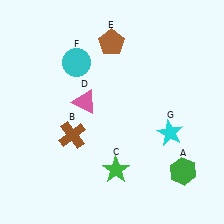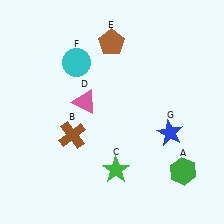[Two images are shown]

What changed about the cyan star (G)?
In Image 1, G is cyan. In Image 2, it changed to blue.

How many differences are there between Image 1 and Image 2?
There is 1 difference between the two images.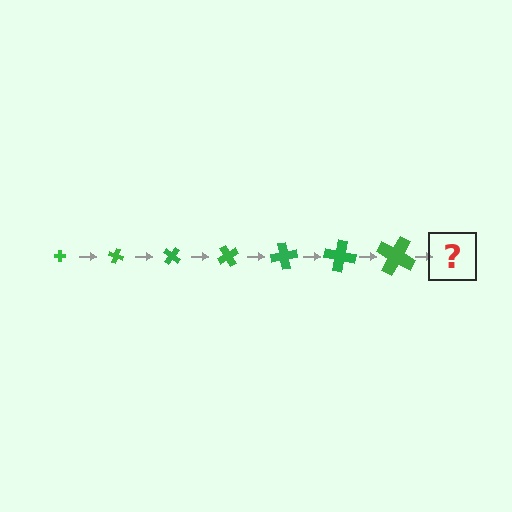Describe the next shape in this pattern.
It should be a cross, larger than the previous one and rotated 140 degrees from the start.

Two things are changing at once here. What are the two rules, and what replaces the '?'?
The two rules are that the cross grows larger each step and it rotates 20 degrees each step. The '?' should be a cross, larger than the previous one and rotated 140 degrees from the start.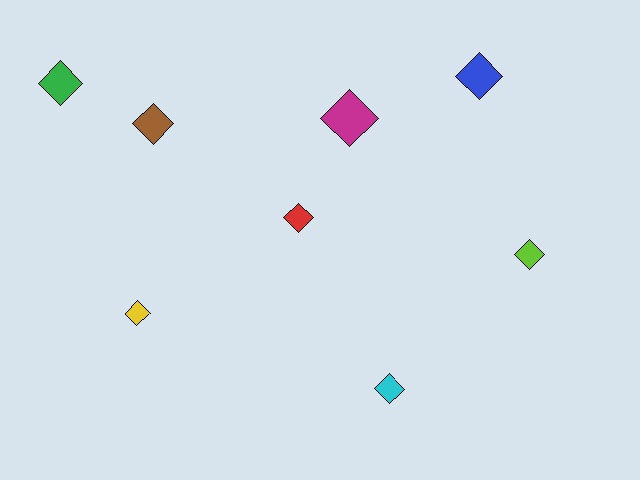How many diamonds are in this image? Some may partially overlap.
There are 8 diamonds.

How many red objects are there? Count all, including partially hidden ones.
There is 1 red object.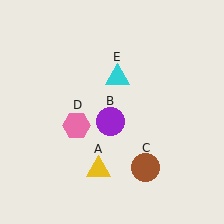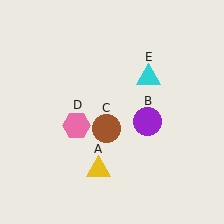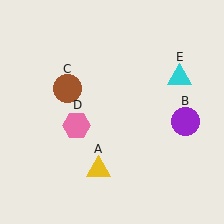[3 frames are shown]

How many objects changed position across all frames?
3 objects changed position: purple circle (object B), brown circle (object C), cyan triangle (object E).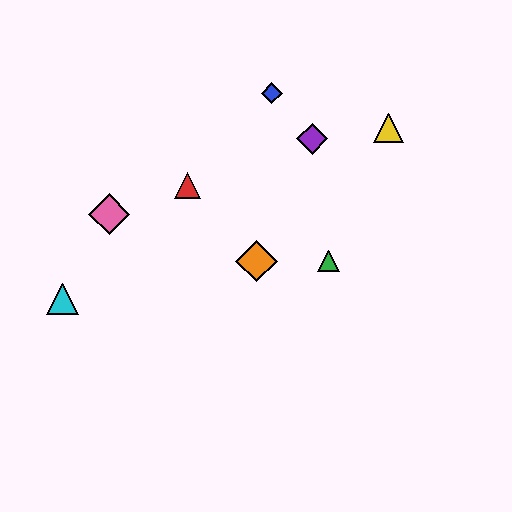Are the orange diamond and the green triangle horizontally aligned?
Yes, both are at y≈261.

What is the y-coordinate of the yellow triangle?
The yellow triangle is at y≈128.